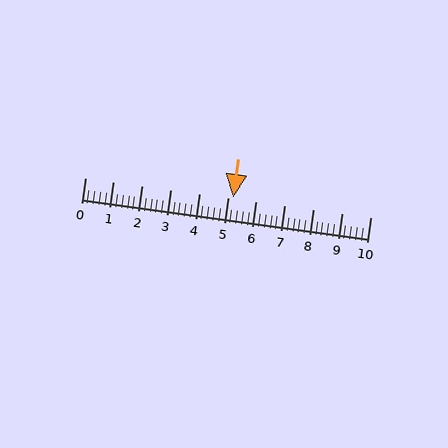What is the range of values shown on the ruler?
The ruler shows values from 0 to 10.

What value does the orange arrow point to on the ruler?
The orange arrow points to approximately 5.2.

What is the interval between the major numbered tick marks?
The major tick marks are spaced 1 units apart.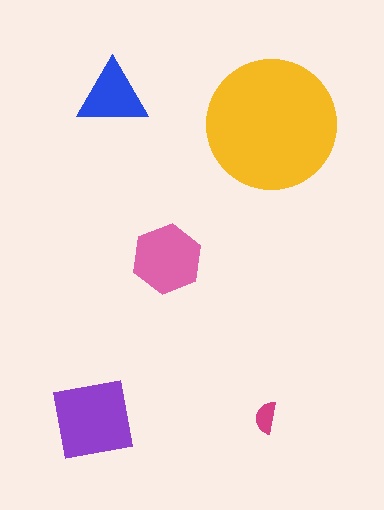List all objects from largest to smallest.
The yellow circle, the purple square, the pink hexagon, the blue triangle, the magenta semicircle.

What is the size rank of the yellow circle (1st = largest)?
1st.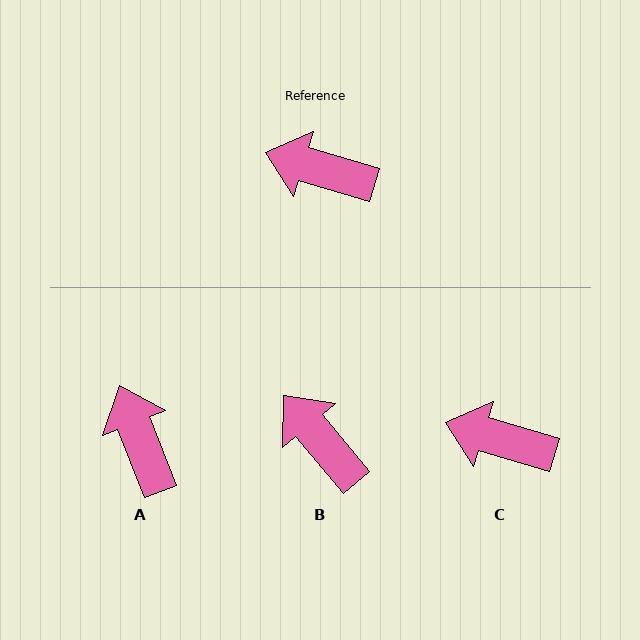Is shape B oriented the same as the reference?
No, it is off by about 33 degrees.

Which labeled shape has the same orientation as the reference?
C.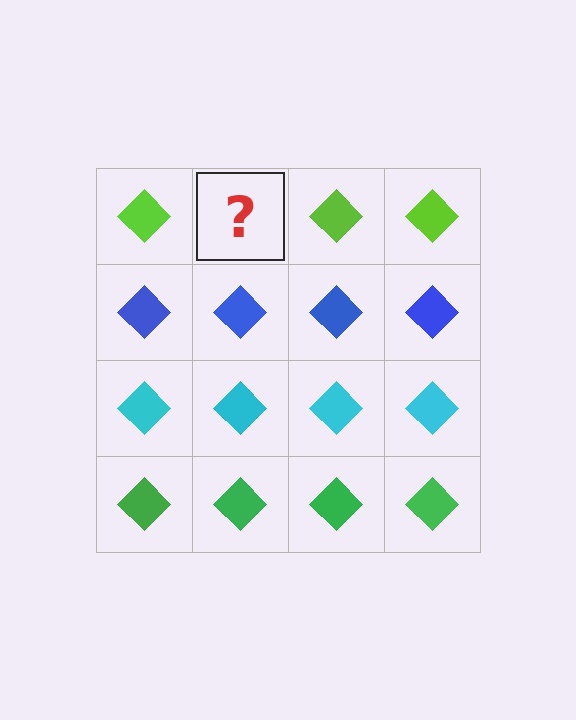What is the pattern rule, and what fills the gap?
The rule is that each row has a consistent color. The gap should be filled with a lime diamond.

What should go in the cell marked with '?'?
The missing cell should contain a lime diamond.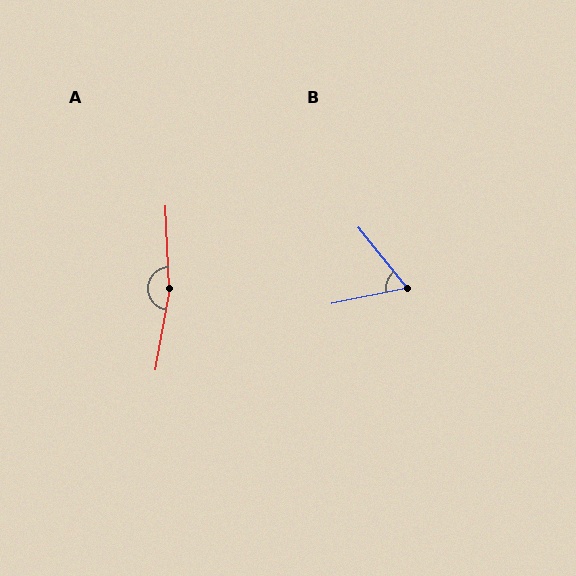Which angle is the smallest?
B, at approximately 63 degrees.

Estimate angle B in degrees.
Approximately 63 degrees.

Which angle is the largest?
A, at approximately 168 degrees.